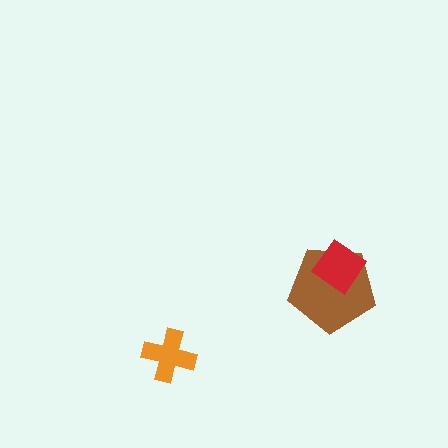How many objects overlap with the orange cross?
0 objects overlap with the orange cross.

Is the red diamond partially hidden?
No, no other shape covers it.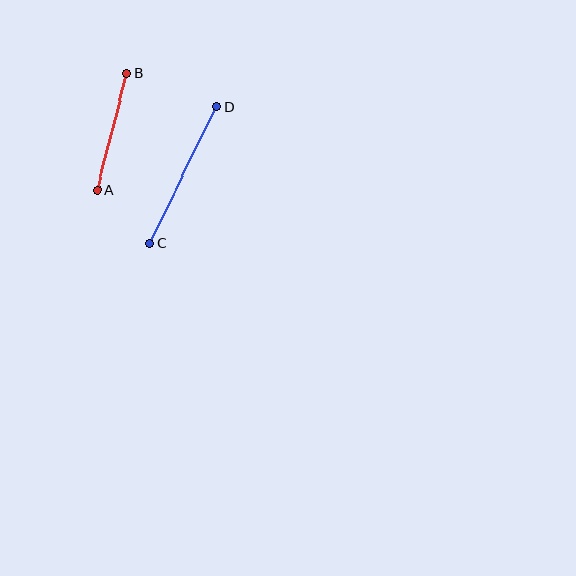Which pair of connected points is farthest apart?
Points C and D are farthest apart.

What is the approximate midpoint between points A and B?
The midpoint is at approximately (112, 132) pixels.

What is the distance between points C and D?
The distance is approximately 152 pixels.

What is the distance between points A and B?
The distance is approximately 121 pixels.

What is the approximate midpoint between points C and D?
The midpoint is at approximately (183, 175) pixels.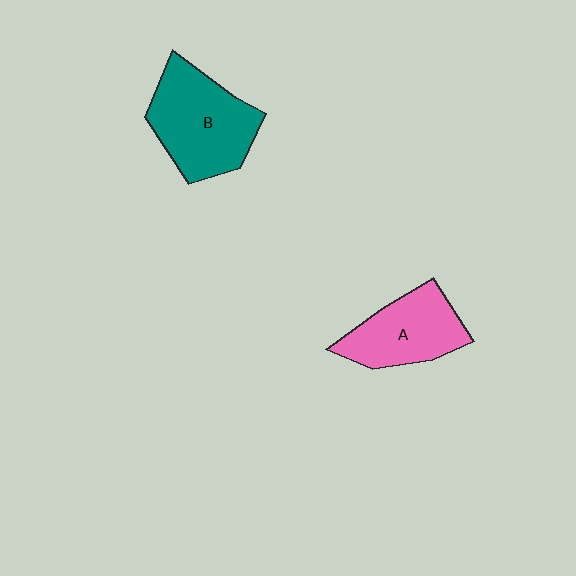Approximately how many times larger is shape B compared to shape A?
Approximately 1.3 times.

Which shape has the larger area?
Shape B (teal).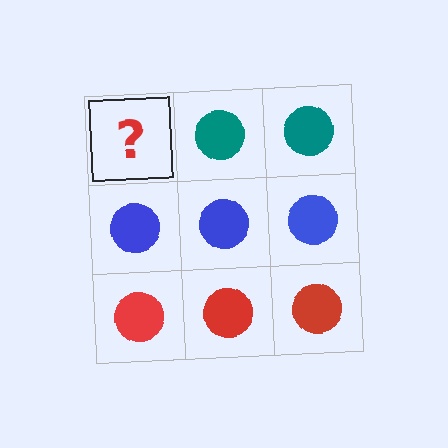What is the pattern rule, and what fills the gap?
The rule is that each row has a consistent color. The gap should be filled with a teal circle.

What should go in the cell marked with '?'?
The missing cell should contain a teal circle.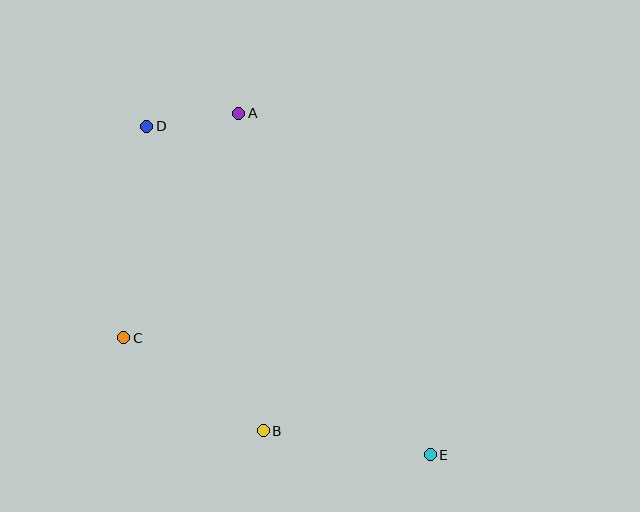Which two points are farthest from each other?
Points D and E are farthest from each other.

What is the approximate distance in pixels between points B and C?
The distance between B and C is approximately 168 pixels.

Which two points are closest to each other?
Points A and D are closest to each other.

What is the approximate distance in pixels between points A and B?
The distance between A and B is approximately 318 pixels.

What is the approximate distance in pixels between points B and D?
The distance between B and D is approximately 326 pixels.